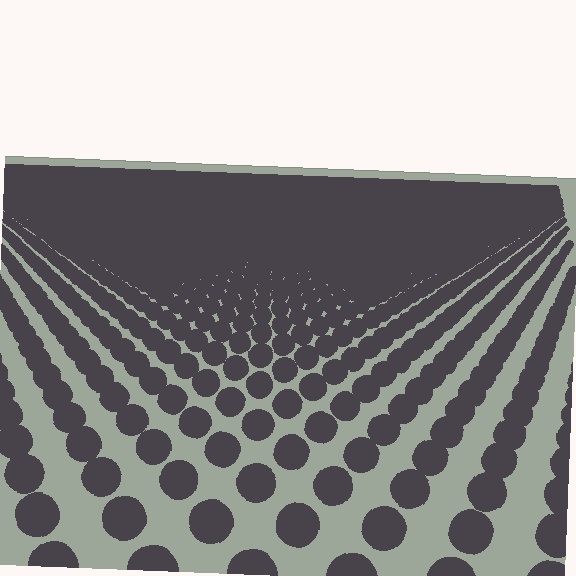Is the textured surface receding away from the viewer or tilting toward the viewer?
The surface is receding away from the viewer. Texture elements get smaller and denser toward the top.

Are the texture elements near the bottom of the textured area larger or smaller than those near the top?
Larger. Near the bottom, elements are closer to the viewer and appear at a bigger on-screen size.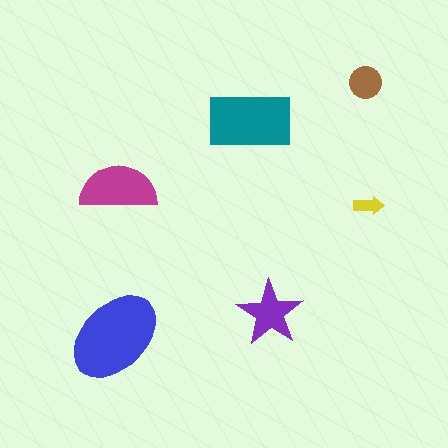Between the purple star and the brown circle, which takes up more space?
The purple star.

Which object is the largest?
The blue ellipse.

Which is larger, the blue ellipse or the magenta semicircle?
The blue ellipse.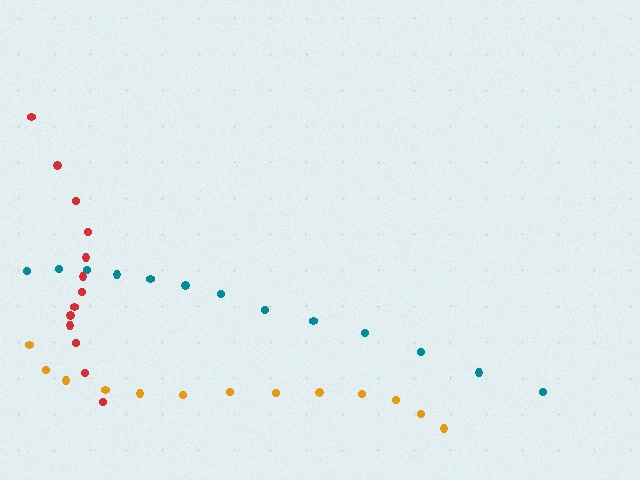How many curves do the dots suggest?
There are 3 distinct paths.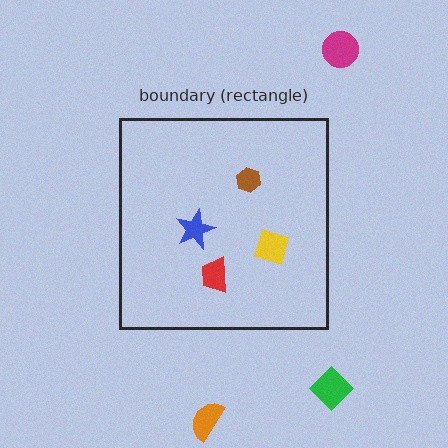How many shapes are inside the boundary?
4 inside, 3 outside.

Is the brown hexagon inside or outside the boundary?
Inside.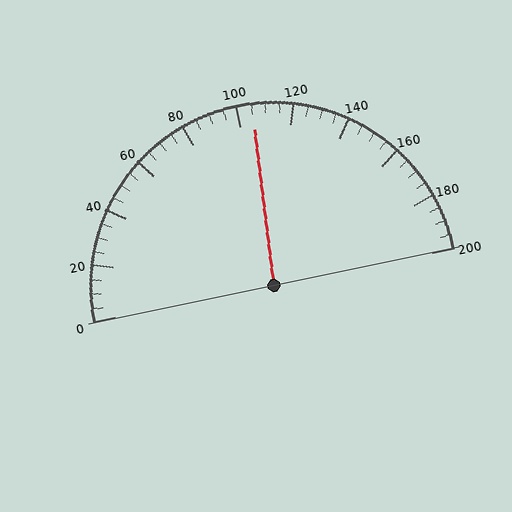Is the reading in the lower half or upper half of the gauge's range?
The reading is in the upper half of the range (0 to 200).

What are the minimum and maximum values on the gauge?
The gauge ranges from 0 to 200.